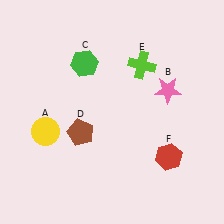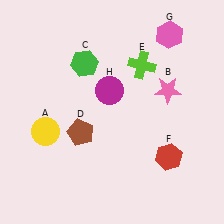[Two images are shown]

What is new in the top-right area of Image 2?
A pink hexagon (G) was added in the top-right area of Image 2.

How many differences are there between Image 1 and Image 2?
There are 2 differences between the two images.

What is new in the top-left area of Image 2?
A magenta circle (H) was added in the top-left area of Image 2.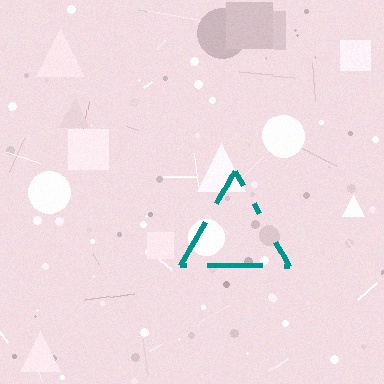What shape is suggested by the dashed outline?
The dashed outline suggests a triangle.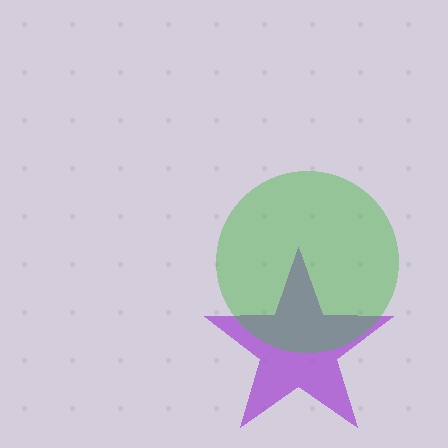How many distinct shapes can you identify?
There are 2 distinct shapes: a purple star, a green circle.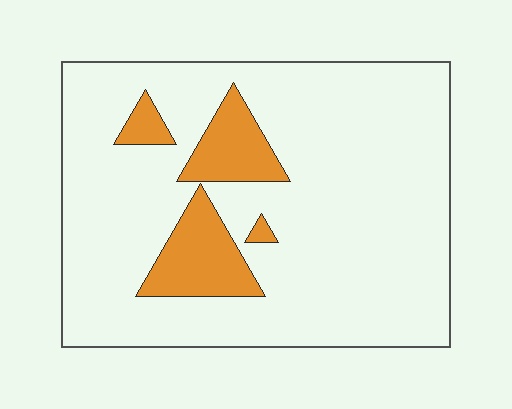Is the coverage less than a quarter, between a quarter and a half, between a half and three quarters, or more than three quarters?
Less than a quarter.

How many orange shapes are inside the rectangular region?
4.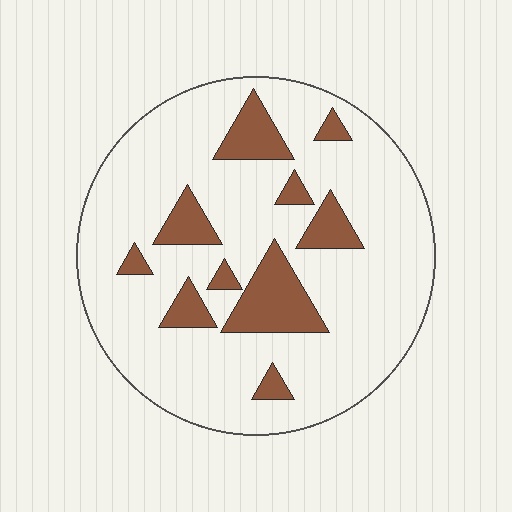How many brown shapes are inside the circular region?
10.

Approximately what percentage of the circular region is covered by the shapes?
Approximately 15%.